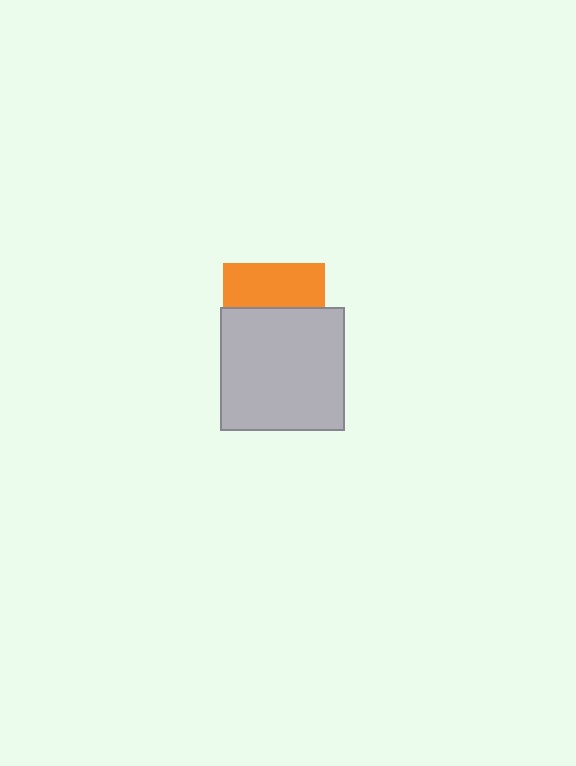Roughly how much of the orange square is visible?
A small part of it is visible (roughly 43%).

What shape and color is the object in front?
The object in front is a light gray square.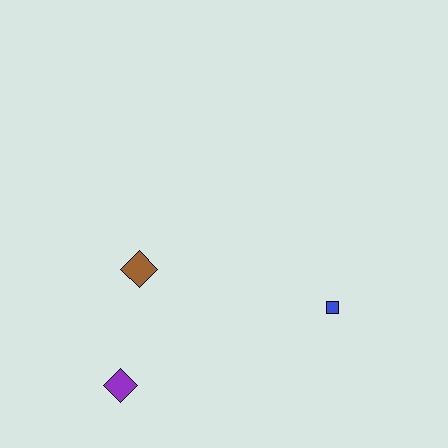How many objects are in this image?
There are 3 objects.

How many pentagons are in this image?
There are no pentagons.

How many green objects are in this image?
There are no green objects.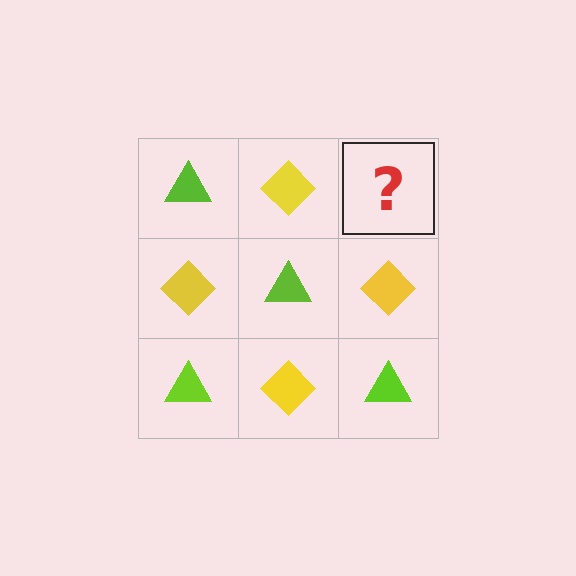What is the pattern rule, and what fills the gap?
The rule is that it alternates lime triangle and yellow diamond in a checkerboard pattern. The gap should be filled with a lime triangle.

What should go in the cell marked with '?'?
The missing cell should contain a lime triangle.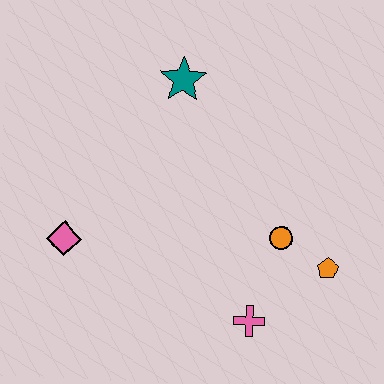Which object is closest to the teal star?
The orange circle is closest to the teal star.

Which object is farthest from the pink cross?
The teal star is farthest from the pink cross.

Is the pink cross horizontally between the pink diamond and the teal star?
No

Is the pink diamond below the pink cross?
No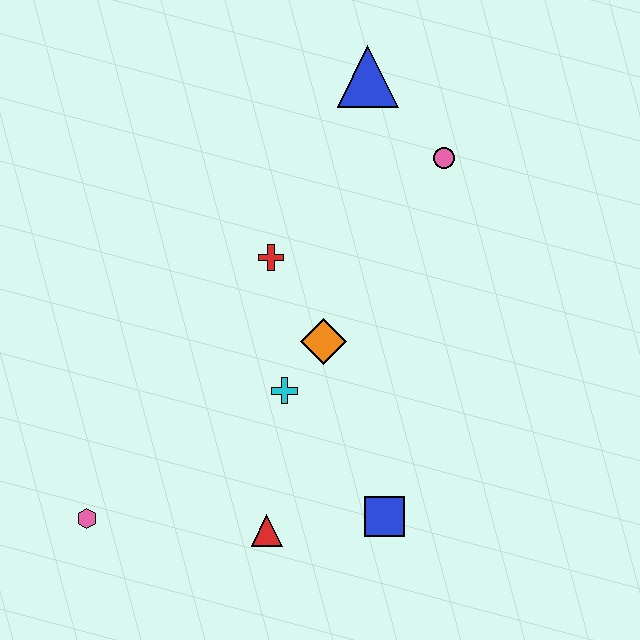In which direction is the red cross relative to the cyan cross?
The red cross is above the cyan cross.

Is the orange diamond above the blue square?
Yes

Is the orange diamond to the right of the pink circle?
No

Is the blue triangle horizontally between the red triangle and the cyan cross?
No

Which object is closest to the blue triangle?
The pink circle is closest to the blue triangle.